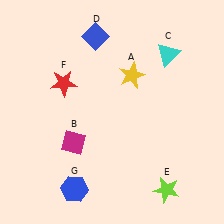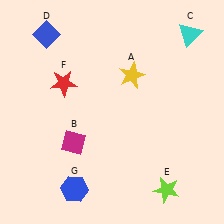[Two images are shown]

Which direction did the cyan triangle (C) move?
The cyan triangle (C) moved right.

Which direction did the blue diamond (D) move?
The blue diamond (D) moved left.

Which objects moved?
The objects that moved are: the cyan triangle (C), the blue diamond (D).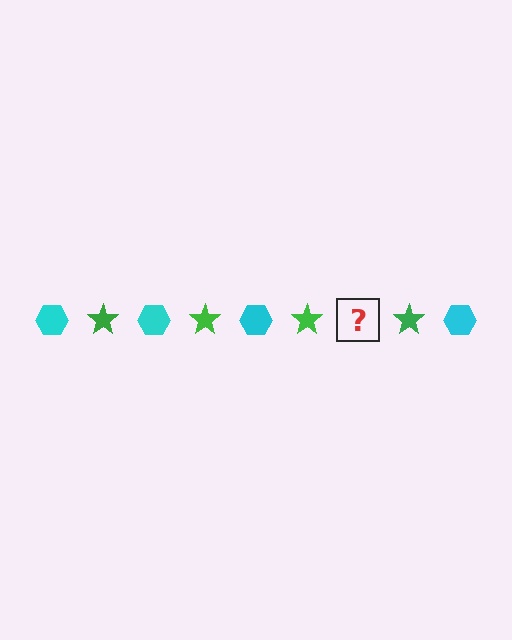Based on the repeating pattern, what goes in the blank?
The blank should be a cyan hexagon.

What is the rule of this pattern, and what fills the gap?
The rule is that the pattern alternates between cyan hexagon and green star. The gap should be filled with a cyan hexagon.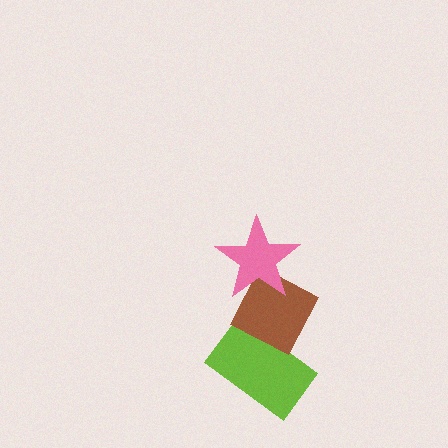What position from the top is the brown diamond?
The brown diamond is 2nd from the top.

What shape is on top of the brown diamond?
The pink star is on top of the brown diamond.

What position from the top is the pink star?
The pink star is 1st from the top.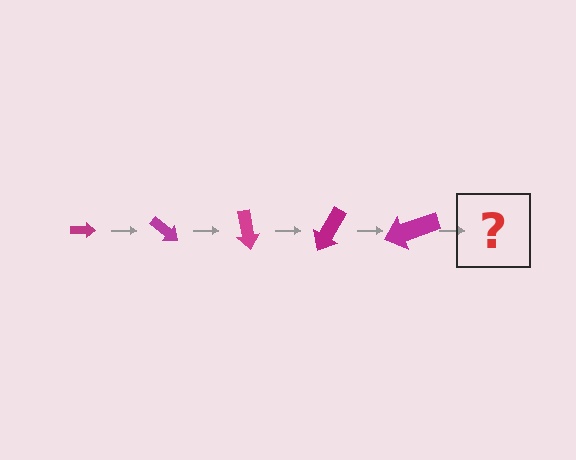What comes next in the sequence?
The next element should be an arrow, larger than the previous one and rotated 200 degrees from the start.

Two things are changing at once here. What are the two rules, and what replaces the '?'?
The two rules are that the arrow grows larger each step and it rotates 40 degrees each step. The '?' should be an arrow, larger than the previous one and rotated 200 degrees from the start.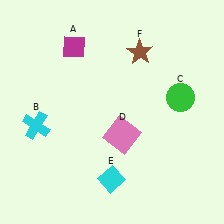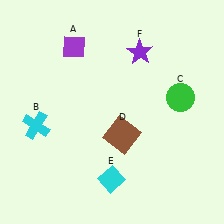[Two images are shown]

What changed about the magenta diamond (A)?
In Image 1, A is magenta. In Image 2, it changed to purple.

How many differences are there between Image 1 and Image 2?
There are 3 differences between the two images.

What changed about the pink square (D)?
In Image 1, D is pink. In Image 2, it changed to brown.